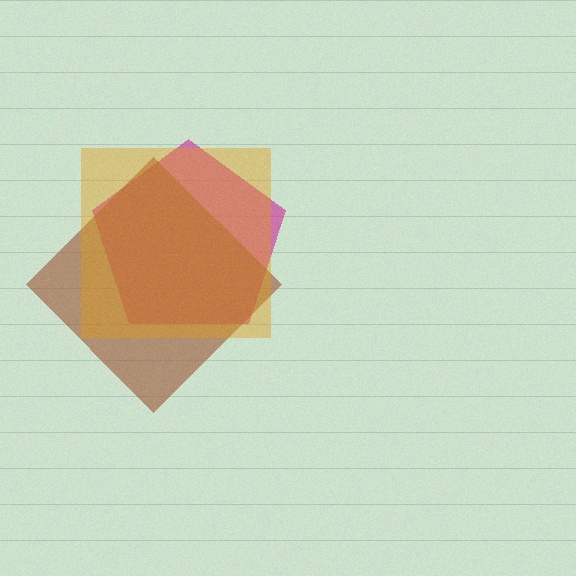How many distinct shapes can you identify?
There are 3 distinct shapes: a magenta pentagon, a brown diamond, an orange square.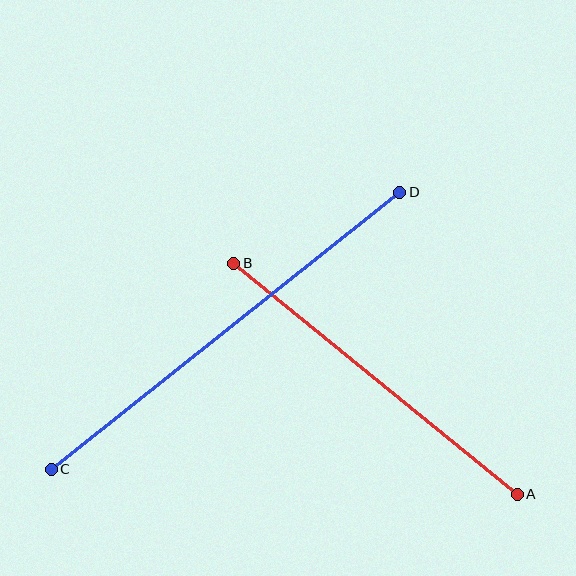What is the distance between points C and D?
The distance is approximately 445 pixels.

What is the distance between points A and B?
The distance is approximately 366 pixels.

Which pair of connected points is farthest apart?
Points C and D are farthest apart.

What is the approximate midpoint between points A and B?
The midpoint is at approximately (376, 379) pixels.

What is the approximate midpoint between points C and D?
The midpoint is at approximately (225, 331) pixels.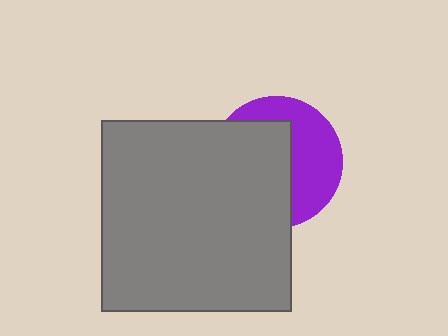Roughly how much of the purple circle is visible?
A small part of it is visible (roughly 44%).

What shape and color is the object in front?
The object in front is a gray square.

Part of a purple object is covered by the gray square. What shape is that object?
It is a circle.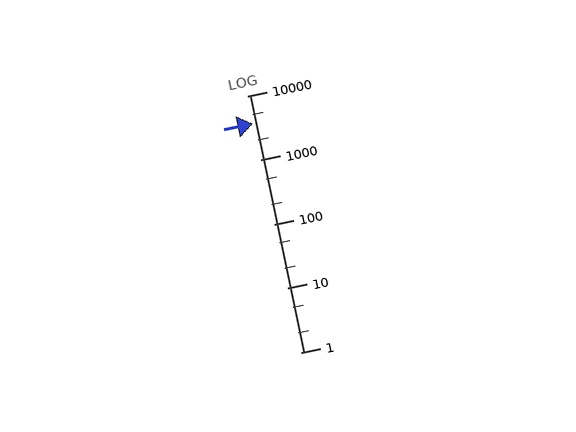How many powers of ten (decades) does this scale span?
The scale spans 4 decades, from 1 to 10000.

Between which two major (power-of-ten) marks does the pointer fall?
The pointer is between 1000 and 10000.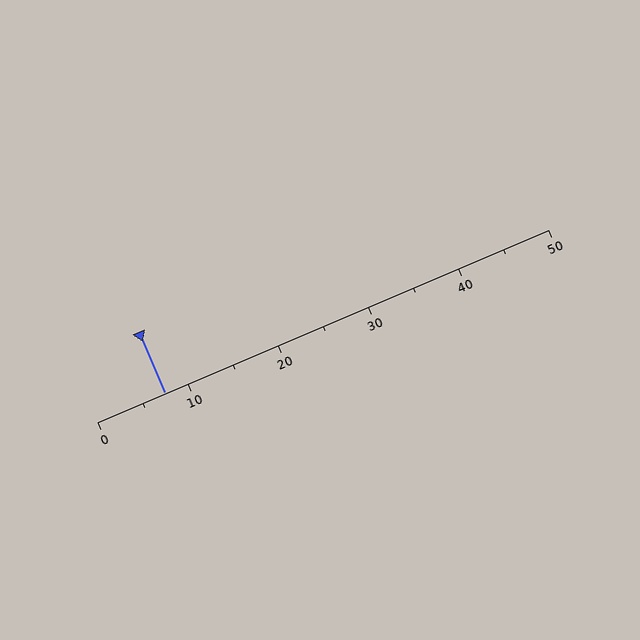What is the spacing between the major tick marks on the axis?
The major ticks are spaced 10 apart.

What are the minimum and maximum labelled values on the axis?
The axis runs from 0 to 50.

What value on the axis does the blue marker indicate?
The marker indicates approximately 7.5.